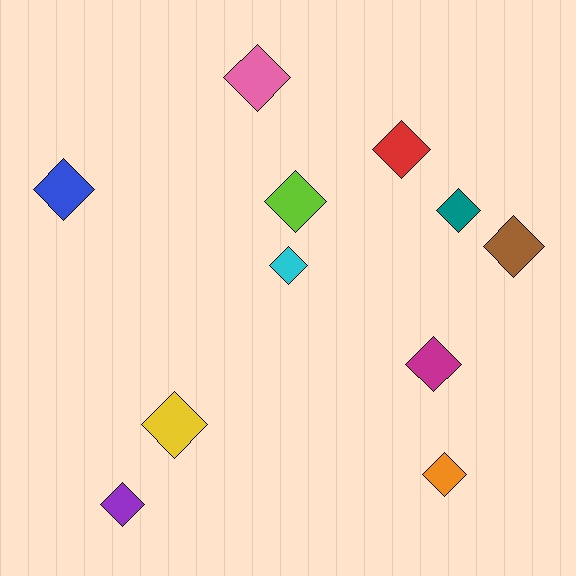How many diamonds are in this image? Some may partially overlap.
There are 11 diamonds.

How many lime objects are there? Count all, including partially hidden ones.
There is 1 lime object.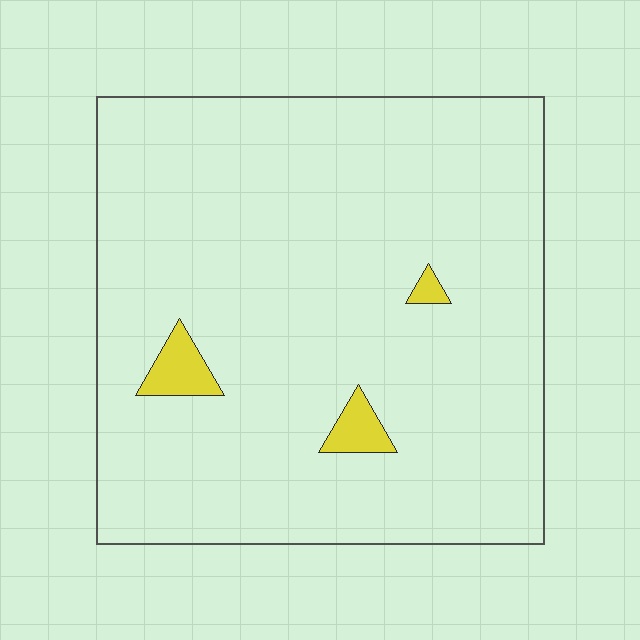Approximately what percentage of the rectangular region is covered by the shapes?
Approximately 5%.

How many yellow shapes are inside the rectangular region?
3.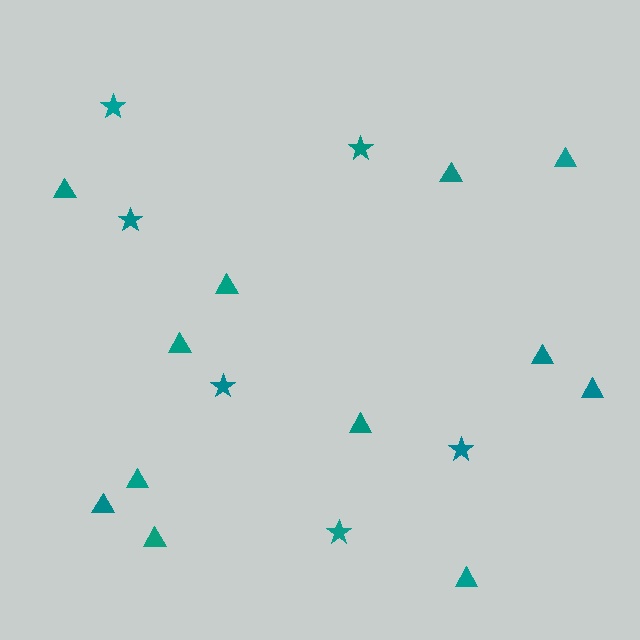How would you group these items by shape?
There are 2 groups: one group of stars (6) and one group of triangles (12).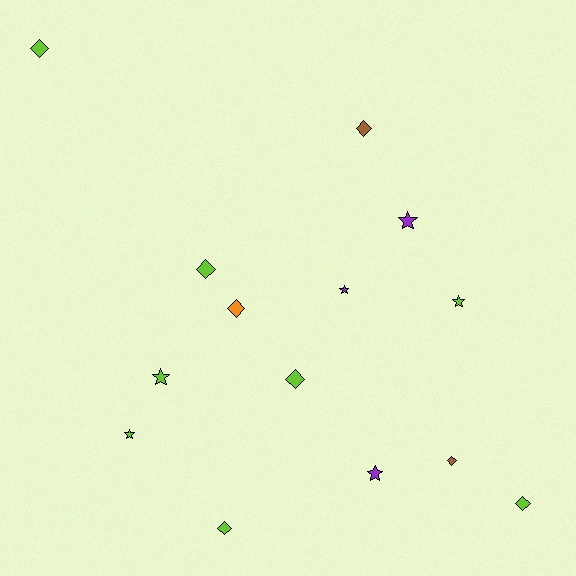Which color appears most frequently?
Lime, with 8 objects.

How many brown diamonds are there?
There are 2 brown diamonds.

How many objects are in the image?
There are 14 objects.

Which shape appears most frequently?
Diamond, with 8 objects.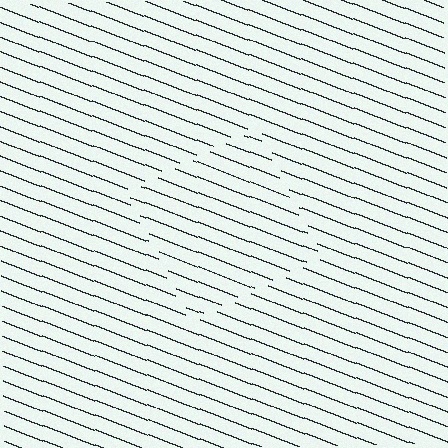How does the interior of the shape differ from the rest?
The interior of the shape contains the same grating, shifted by half a period — the contour is defined by the phase discontinuity where line-ends from the inner and outer gratings abut.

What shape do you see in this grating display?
An illusory square. The interior of the shape contains the same grating, shifted by half a period — the contour is defined by the phase discontinuity where line-ends from the inner and outer gratings abut.